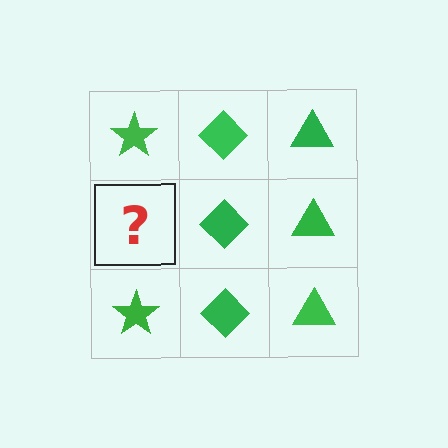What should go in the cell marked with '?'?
The missing cell should contain a green star.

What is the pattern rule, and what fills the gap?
The rule is that each column has a consistent shape. The gap should be filled with a green star.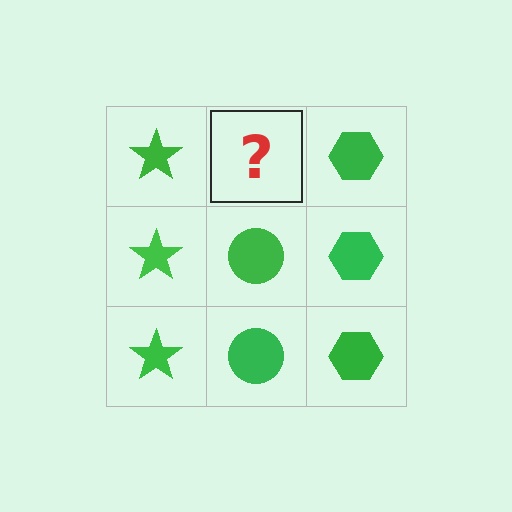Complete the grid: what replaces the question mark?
The question mark should be replaced with a green circle.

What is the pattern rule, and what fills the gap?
The rule is that each column has a consistent shape. The gap should be filled with a green circle.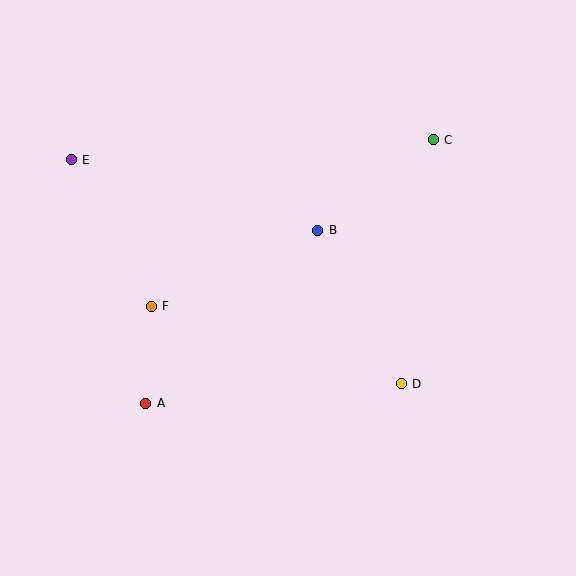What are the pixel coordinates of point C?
Point C is at (433, 140).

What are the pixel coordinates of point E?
Point E is at (71, 160).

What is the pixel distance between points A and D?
The distance between A and D is 256 pixels.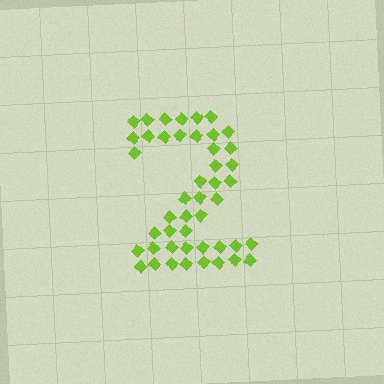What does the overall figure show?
The overall figure shows the digit 2.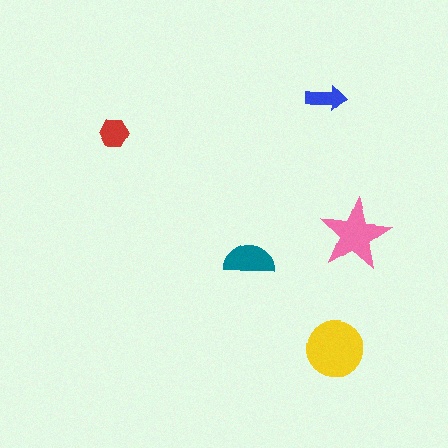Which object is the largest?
The yellow circle.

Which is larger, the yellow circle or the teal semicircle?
The yellow circle.